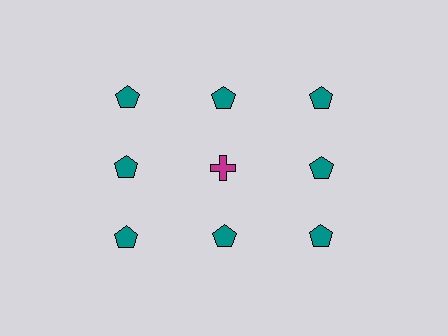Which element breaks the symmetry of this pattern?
The magenta cross in the second row, second from left column breaks the symmetry. All other shapes are teal pentagons.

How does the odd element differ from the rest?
It differs in both color (magenta instead of teal) and shape (cross instead of pentagon).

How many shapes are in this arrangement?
There are 9 shapes arranged in a grid pattern.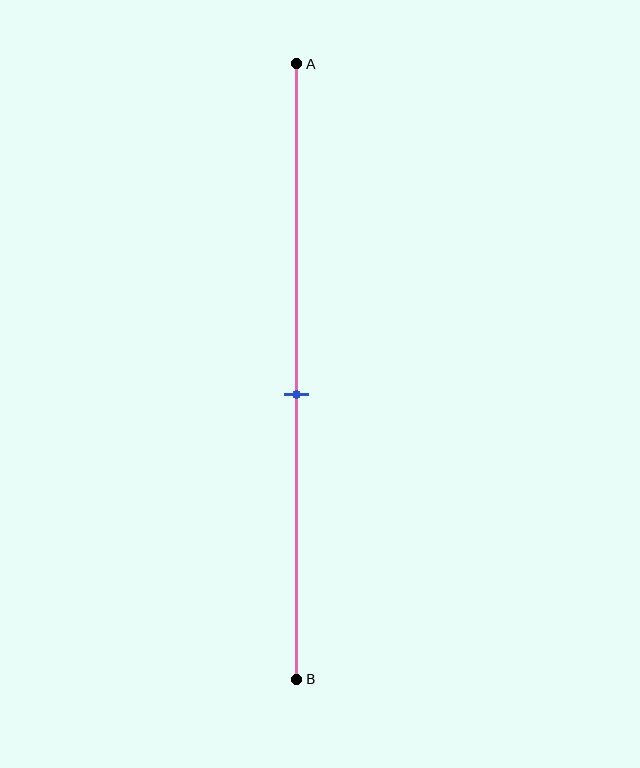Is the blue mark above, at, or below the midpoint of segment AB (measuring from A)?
The blue mark is below the midpoint of segment AB.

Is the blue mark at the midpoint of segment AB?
No, the mark is at about 55% from A, not at the 50% midpoint.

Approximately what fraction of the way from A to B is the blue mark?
The blue mark is approximately 55% of the way from A to B.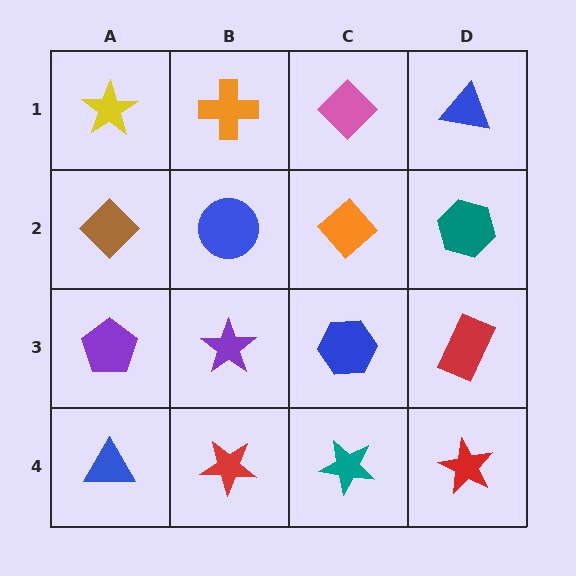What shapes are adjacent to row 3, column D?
A teal hexagon (row 2, column D), a red star (row 4, column D), a blue hexagon (row 3, column C).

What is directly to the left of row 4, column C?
A red star.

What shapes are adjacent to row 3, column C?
An orange diamond (row 2, column C), a teal star (row 4, column C), a purple star (row 3, column B), a red rectangle (row 3, column D).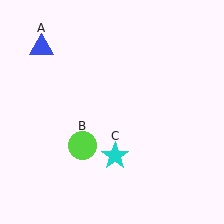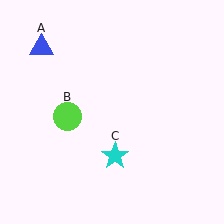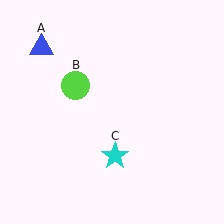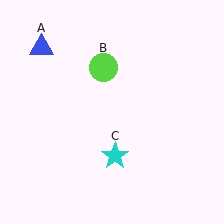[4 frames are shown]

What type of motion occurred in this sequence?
The lime circle (object B) rotated clockwise around the center of the scene.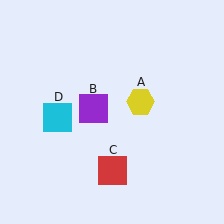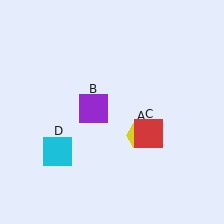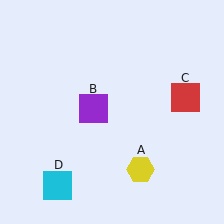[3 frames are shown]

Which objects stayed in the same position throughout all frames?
Purple square (object B) remained stationary.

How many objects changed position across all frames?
3 objects changed position: yellow hexagon (object A), red square (object C), cyan square (object D).